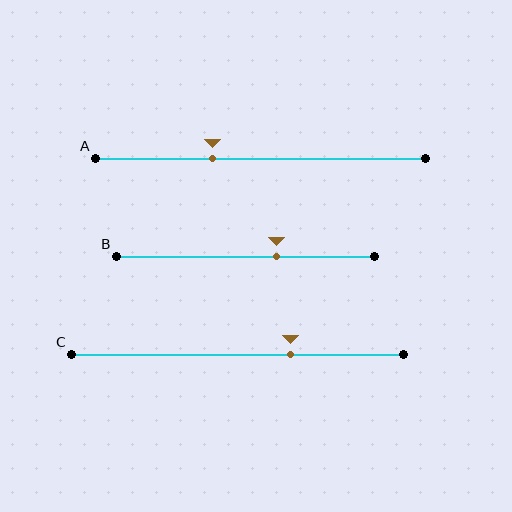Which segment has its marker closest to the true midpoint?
Segment B has its marker closest to the true midpoint.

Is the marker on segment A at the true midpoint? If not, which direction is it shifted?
No, the marker on segment A is shifted to the left by about 15% of the segment length.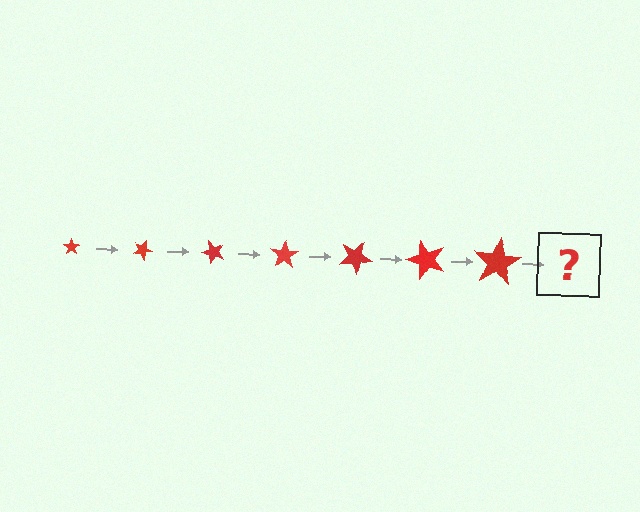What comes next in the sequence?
The next element should be a star, larger than the previous one and rotated 175 degrees from the start.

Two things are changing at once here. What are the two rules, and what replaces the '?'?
The two rules are that the star grows larger each step and it rotates 25 degrees each step. The '?' should be a star, larger than the previous one and rotated 175 degrees from the start.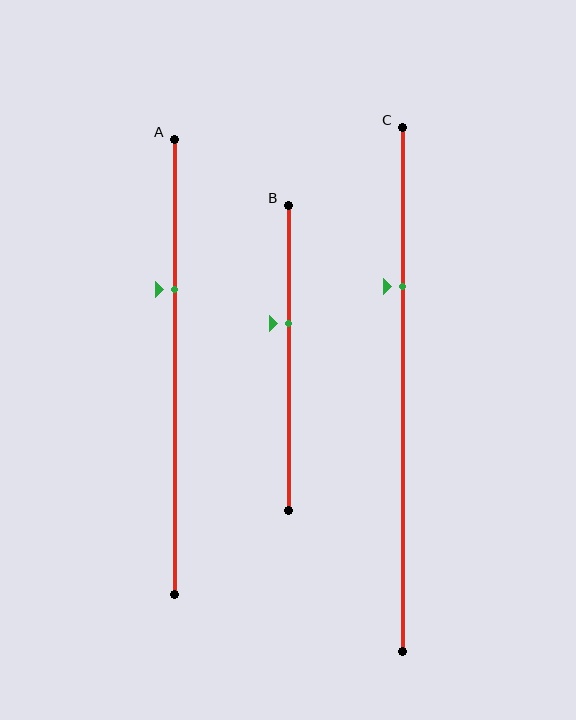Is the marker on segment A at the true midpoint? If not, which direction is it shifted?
No, the marker on segment A is shifted upward by about 17% of the segment length.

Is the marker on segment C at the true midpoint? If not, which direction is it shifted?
No, the marker on segment C is shifted upward by about 20% of the segment length.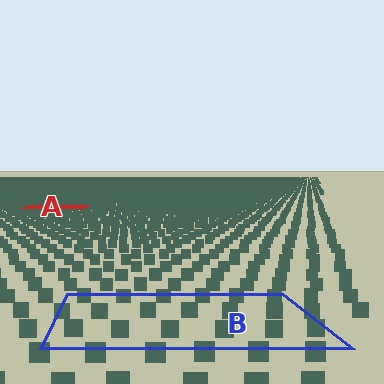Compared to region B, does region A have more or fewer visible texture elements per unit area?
Region A has more texture elements per unit area — they are packed more densely because it is farther away.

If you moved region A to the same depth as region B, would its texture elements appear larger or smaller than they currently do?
They would appear larger. At a closer depth, the same texture elements are projected at a bigger on-screen size.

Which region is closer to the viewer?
Region B is closer. The texture elements there are larger and more spread out.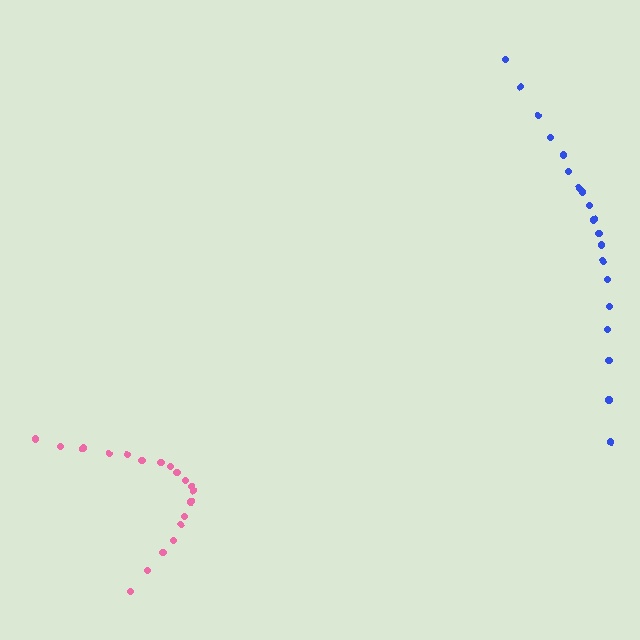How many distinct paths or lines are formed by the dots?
There are 2 distinct paths.